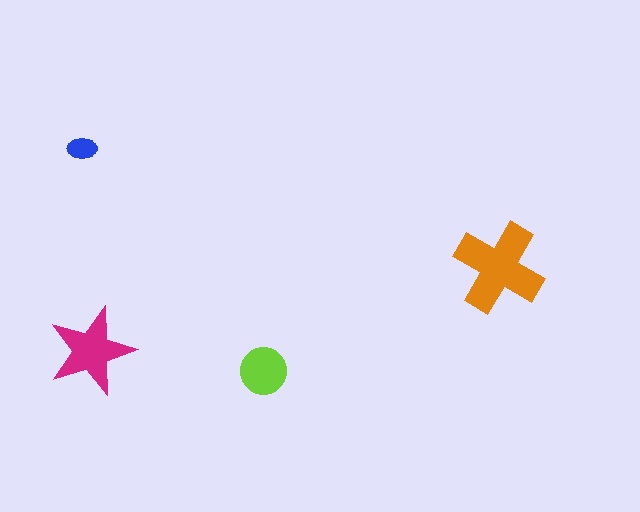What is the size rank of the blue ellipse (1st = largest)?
4th.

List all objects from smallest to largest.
The blue ellipse, the lime circle, the magenta star, the orange cross.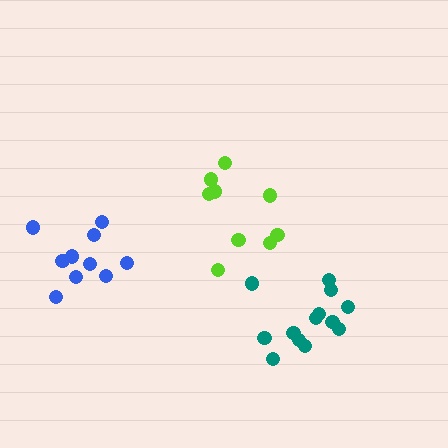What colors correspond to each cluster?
The clusters are colored: lime, blue, teal.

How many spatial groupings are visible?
There are 3 spatial groupings.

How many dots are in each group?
Group 1: 9 dots, Group 2: 10 dots, Group 3: 13 dots (32 total).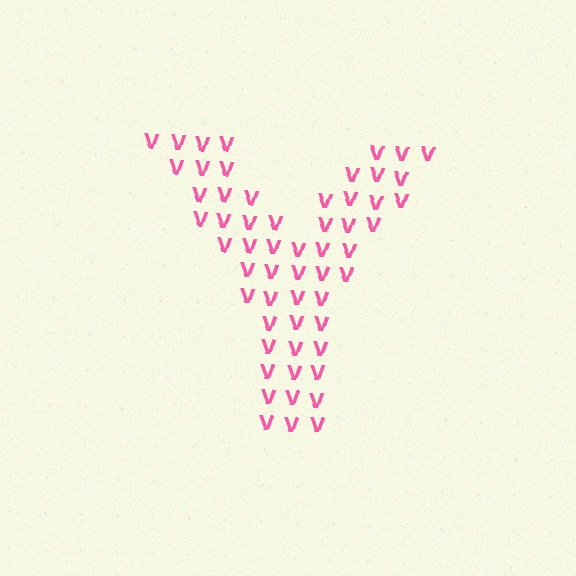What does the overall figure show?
The overall figure shows the letter Y.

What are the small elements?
The small elements are letter V's.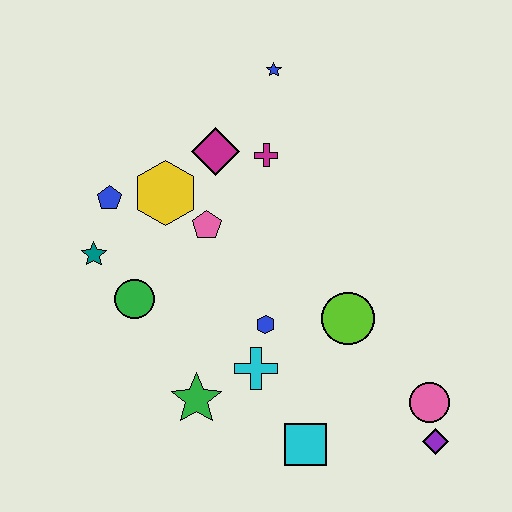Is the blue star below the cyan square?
No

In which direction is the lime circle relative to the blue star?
The lime circle is below the blue star.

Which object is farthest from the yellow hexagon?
The purple diamond is farthest from the yellow hexagon.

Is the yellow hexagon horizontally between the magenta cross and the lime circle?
No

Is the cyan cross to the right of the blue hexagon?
No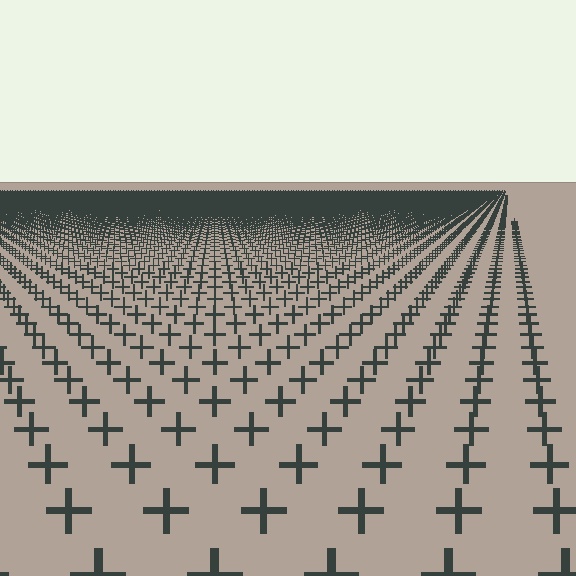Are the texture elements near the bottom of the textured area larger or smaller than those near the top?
Larger. Near the bottom, elements are closer to the viewer and appear at a bigger on-screen size.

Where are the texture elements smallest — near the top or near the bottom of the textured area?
Near the top.